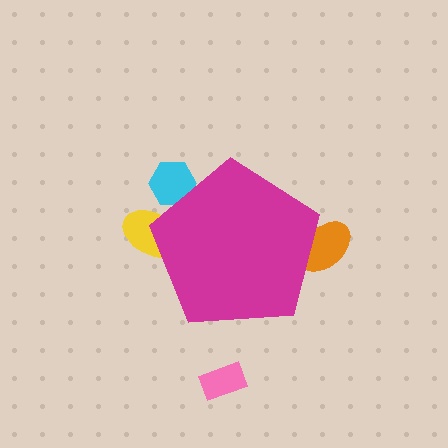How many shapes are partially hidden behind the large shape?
3 shapes are partially hidden.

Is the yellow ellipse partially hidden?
Yes, the yellow ellipse is partially hidden behind the magenta pentagon.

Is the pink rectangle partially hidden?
No, the pink rectangle is fully visible.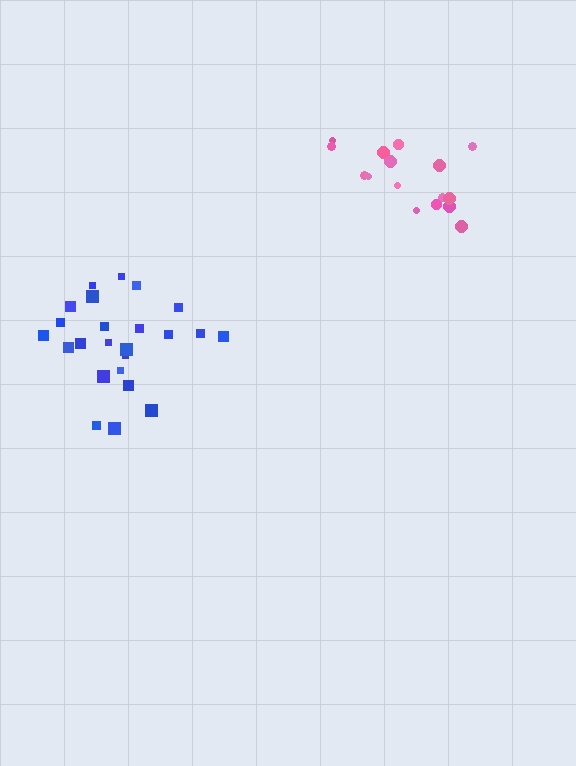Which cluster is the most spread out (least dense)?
Pink.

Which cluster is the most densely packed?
Blue.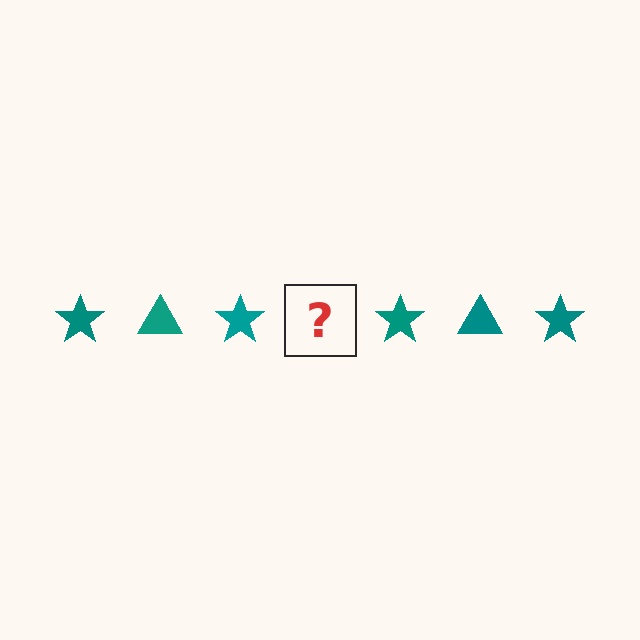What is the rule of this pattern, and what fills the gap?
The rule is that the pattern cycles through star, triangle shapes in teal. The gap should be filled with a teal triangle.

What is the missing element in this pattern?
The missing element is a teal triangle.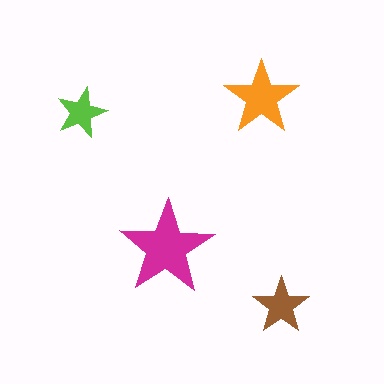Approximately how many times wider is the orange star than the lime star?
About 1.5 times wider.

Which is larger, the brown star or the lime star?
The brown one.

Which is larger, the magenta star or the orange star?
The magenta one.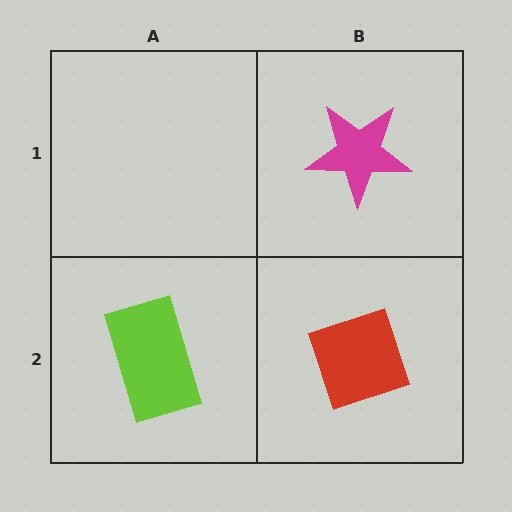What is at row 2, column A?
A lime rectangle.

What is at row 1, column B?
A magenta star.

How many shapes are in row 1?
1 shape.